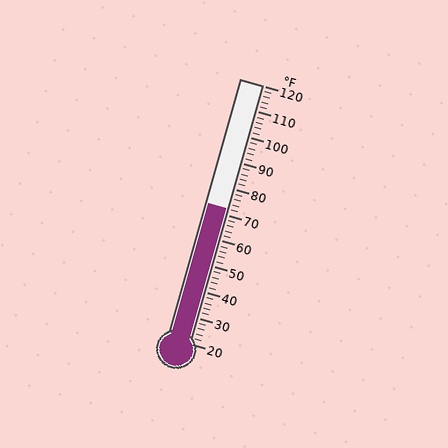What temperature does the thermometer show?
The thermometer shows approximately 72°F.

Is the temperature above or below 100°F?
The temperature is below 100°F.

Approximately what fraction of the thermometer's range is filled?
The thermometer is filled to approximately 50% of its range.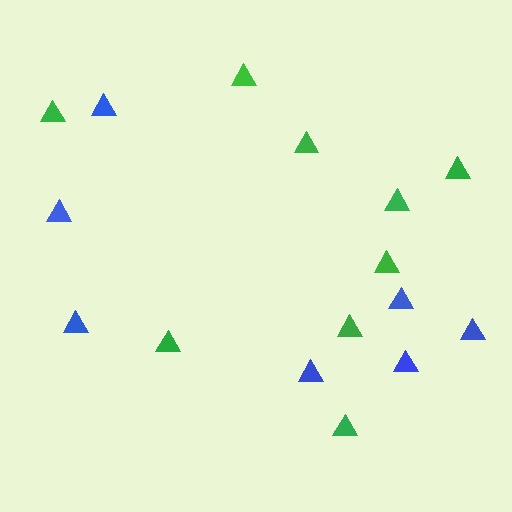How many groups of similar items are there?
There are 2 groups: one group of blue triangles (7) and one group of green triangles (9).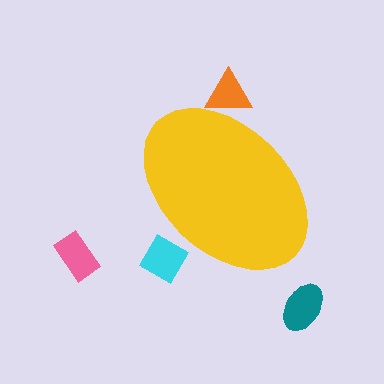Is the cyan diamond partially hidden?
Yes, the cyan diamond is partially hidden behind the yellow ellipse.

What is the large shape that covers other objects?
A yellow ellipse.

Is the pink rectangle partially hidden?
No, the pink rectangle is fully visible.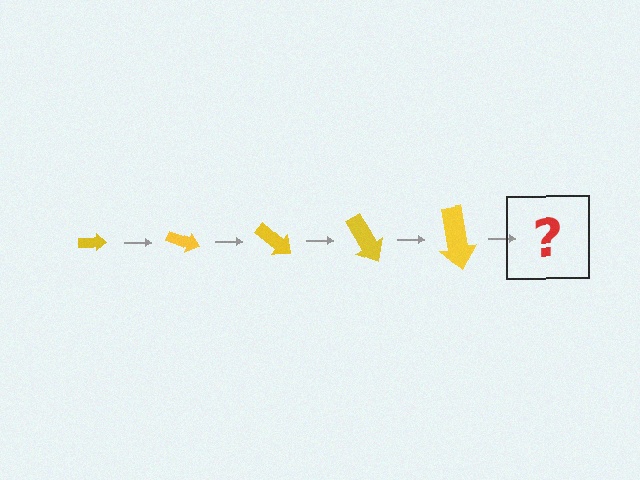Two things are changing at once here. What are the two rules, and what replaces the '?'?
The two rules are that the arrow grows larger each step and it rotates 20 degrees each step. The '?' should be an arrow, larger than the previous one and rotated 100 degrees from the start.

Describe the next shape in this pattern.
It should be an arrow, larger than the previous one and rotated 100 degrees from the start.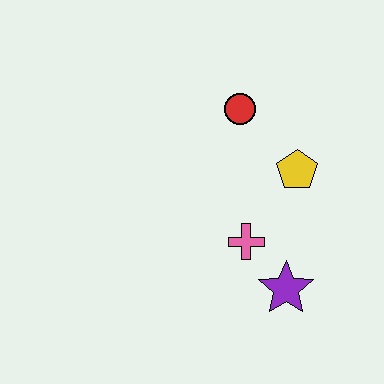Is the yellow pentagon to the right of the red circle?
Yes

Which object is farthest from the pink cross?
The red circle is farthest from the pink cross.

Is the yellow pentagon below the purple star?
No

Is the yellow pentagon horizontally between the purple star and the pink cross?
No